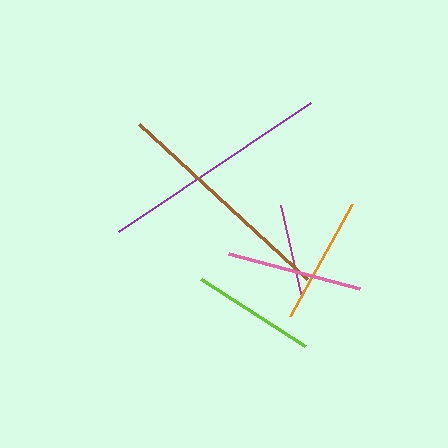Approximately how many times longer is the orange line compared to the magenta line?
The orange line is approximately 1.4 times the length of the magenta line.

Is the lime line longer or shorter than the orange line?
The orange line is longer than the lime line.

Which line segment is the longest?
The purple line is the longest at approximately 232 pixels.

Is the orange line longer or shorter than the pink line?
The pink line is longer than the orange line.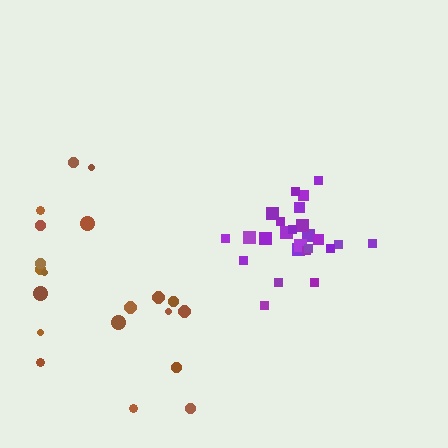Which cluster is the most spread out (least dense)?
Brown.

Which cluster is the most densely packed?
Purple.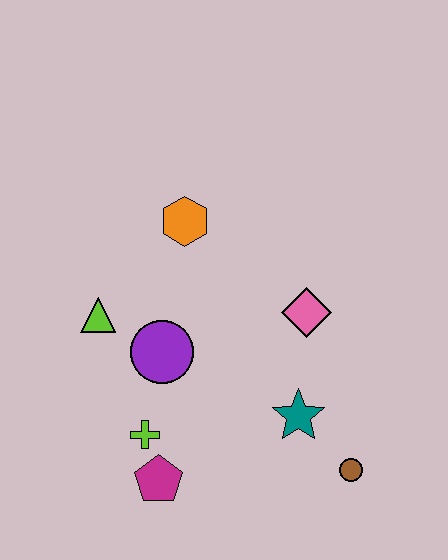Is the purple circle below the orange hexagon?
Yes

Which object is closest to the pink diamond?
The teal star is closest to the pink diamond.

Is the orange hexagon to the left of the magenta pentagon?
No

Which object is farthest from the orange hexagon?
The brown circle is farthest from the orange hexagon.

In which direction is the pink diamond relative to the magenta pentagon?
The pink diamond is above the magenta pentagon.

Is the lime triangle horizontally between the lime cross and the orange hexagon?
No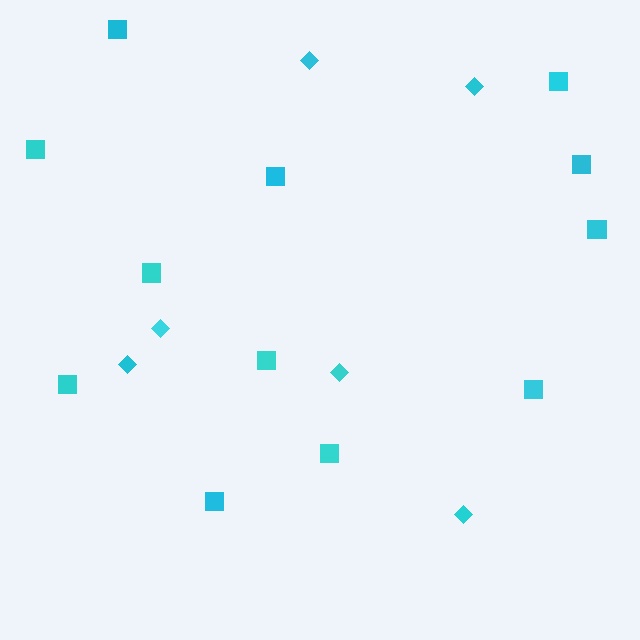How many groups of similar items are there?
There are 2 groups: one group of diamonds (6) and one group of squares (12).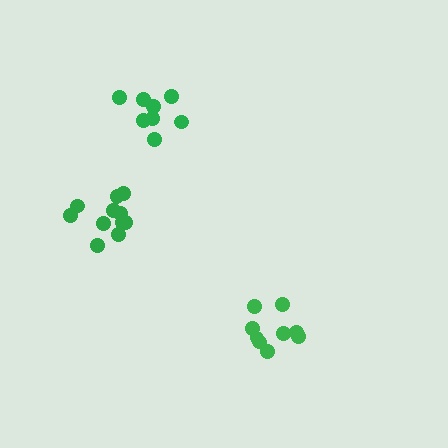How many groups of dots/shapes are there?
There are 3 groups.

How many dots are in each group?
Group 1: 11 dots, Group 2: 9 dots, Group 3: 8 dots (28 total).